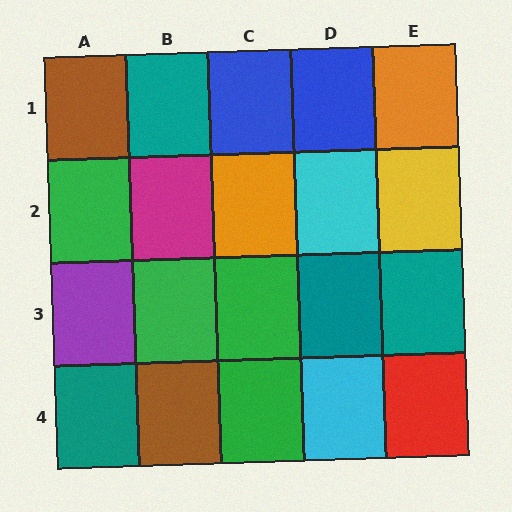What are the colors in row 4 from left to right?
Teal, brown, green, cyan, red.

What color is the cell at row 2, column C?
Orange.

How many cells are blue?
2 cells are blue.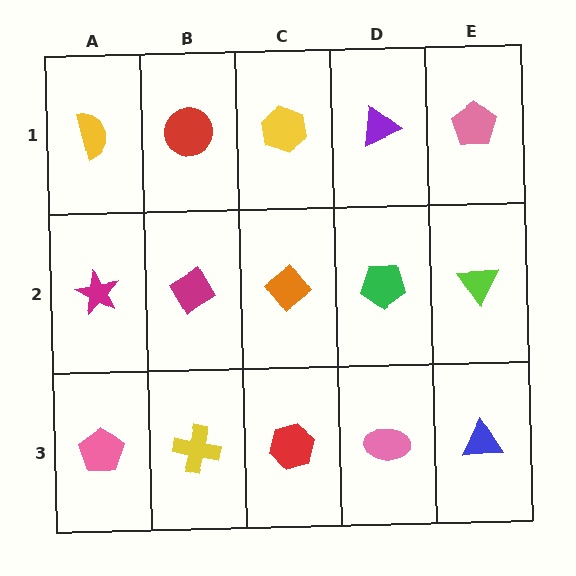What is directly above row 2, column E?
A pink pentagon.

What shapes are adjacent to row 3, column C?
An orange diamond (row 2, column C), a yellow cross (row 3, column B), a pink ellipse (row 3, column D).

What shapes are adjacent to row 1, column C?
An orange diamond (row 2, column C), a red circle (row 1, column B), a purple triangle (row 1, column D).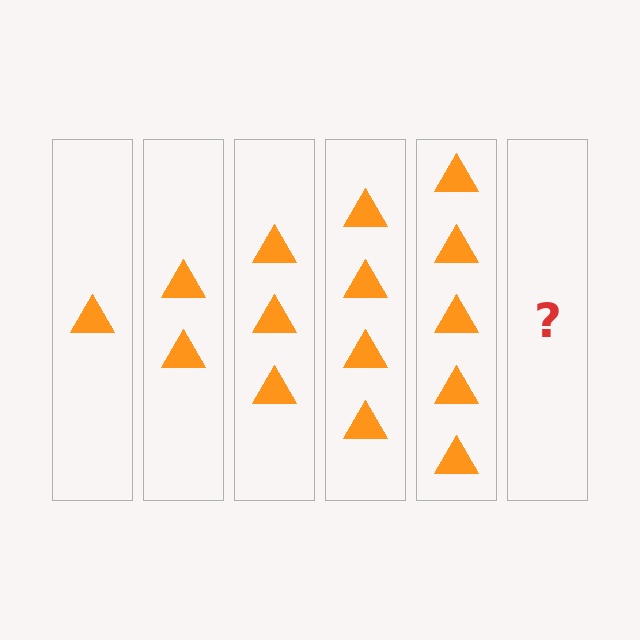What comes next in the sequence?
The next element should be 6 triangles.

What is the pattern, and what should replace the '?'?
The pattern is that each step adds one more triangle. The '?' should be 6 triangles.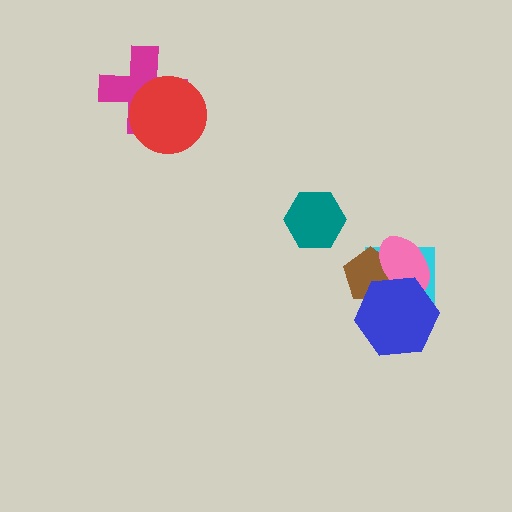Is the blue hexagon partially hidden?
No, no other shape covers it.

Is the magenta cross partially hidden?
Yes, it is partially covered by another shape.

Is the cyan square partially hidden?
Yes, it is partially covered by another shape.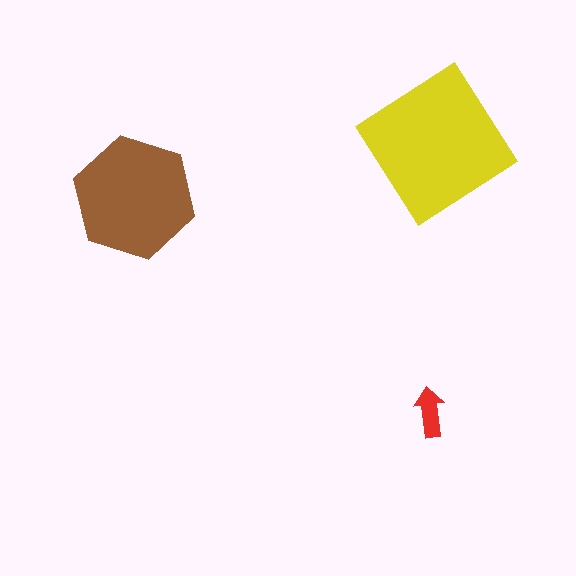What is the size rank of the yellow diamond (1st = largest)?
1st.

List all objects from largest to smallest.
The yellow diamond, the brown hexagon, the red arrow.